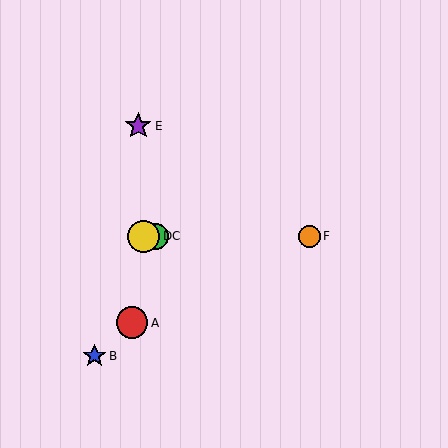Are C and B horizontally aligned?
No, C is at y≈236 and B is at y≈356.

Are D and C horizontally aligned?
Yes, both are at y≈236.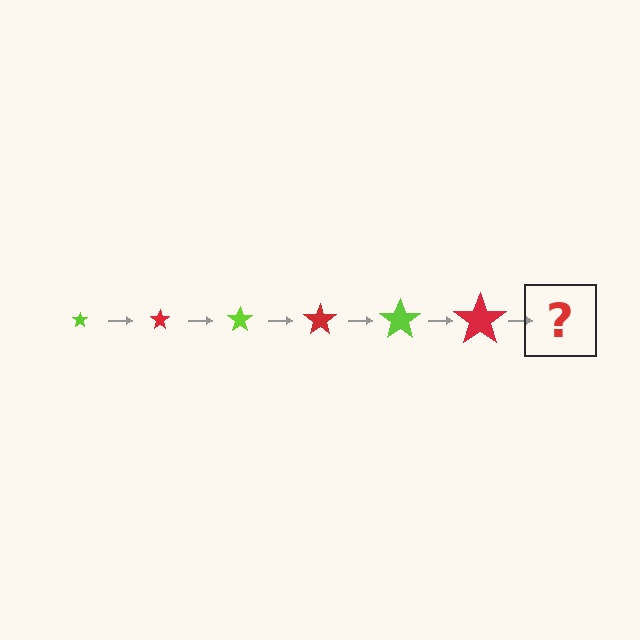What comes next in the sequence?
The next element should be a lime star, larger than the previous one.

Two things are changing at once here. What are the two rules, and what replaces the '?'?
The two rules are that the star grows larger each step and the color cycles through lime and red. The '?' should be a lime star, larger than the previous one.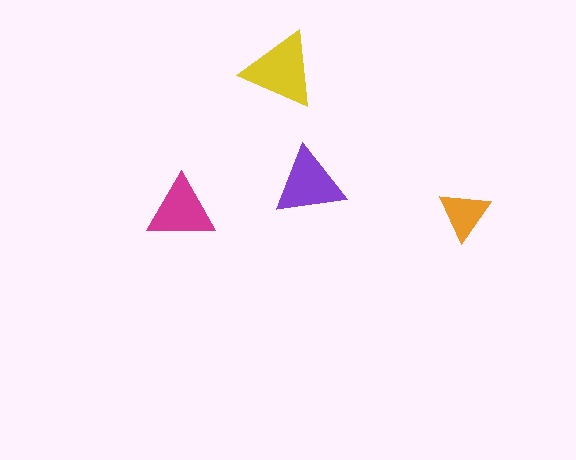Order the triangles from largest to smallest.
the yellow one, the purple one, the magenta one, the orange one.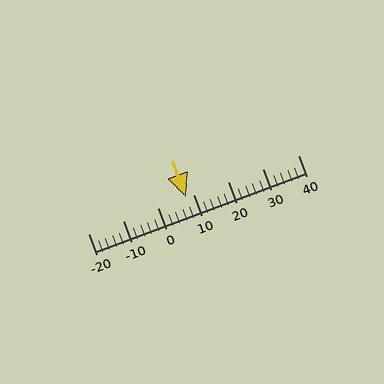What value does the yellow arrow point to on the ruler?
The yellow arrow points to approximately 8.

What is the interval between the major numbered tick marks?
The major tick marks are spaced 10 units apart.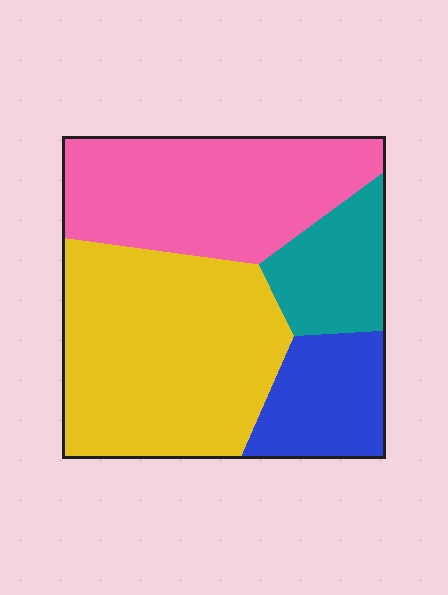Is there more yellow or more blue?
Yellow.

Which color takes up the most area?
Yellow, at roughly 40%.